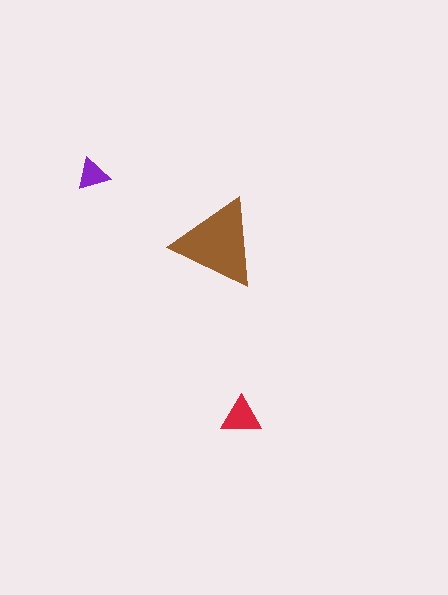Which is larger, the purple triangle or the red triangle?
The red one.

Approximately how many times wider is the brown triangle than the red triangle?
About 2 times wider.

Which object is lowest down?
The red triangle is bottommost.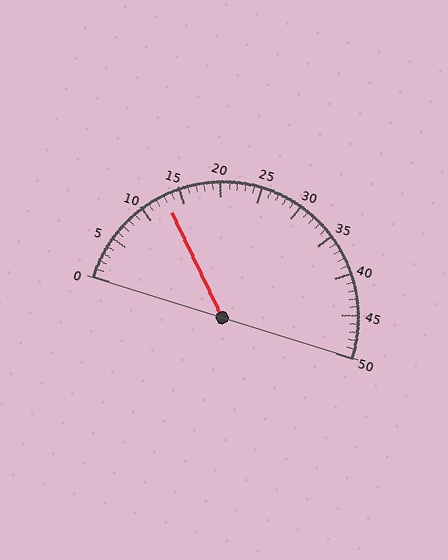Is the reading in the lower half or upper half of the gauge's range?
The reading is in the lower half of the range (0 to 50).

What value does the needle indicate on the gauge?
The needle indicates approximately 13.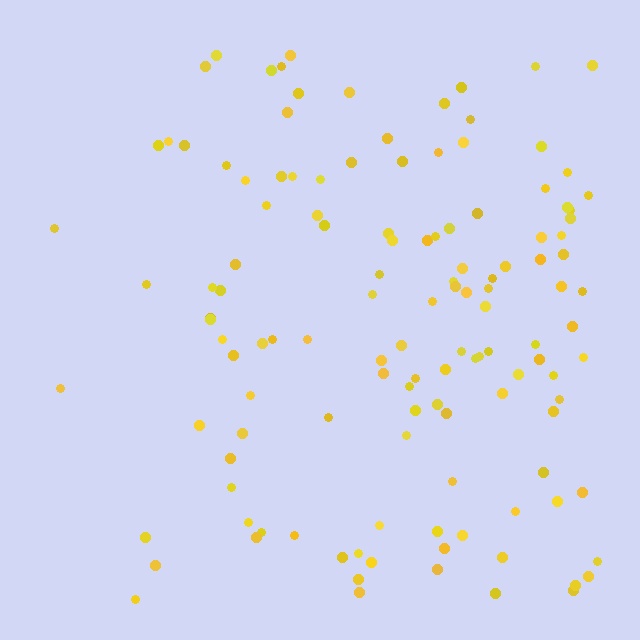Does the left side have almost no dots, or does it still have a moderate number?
Still a moderate number, just noticeably fewer than the right.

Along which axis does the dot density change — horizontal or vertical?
Horizontal.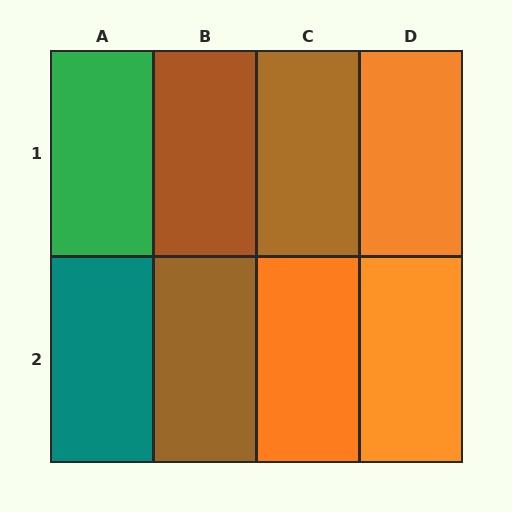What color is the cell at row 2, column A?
Teal.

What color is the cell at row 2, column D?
Orange.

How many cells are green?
1 cell is green.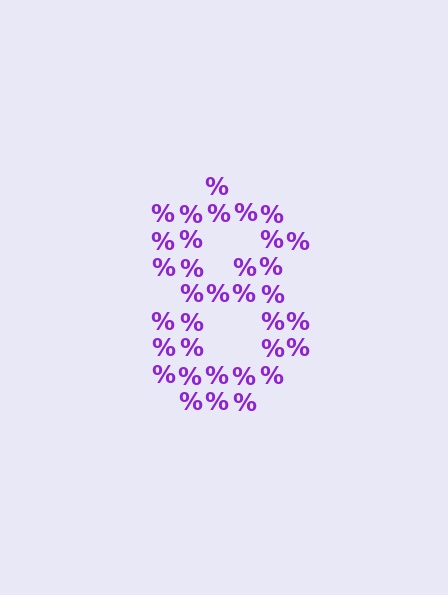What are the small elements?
The small elements are percent signs.